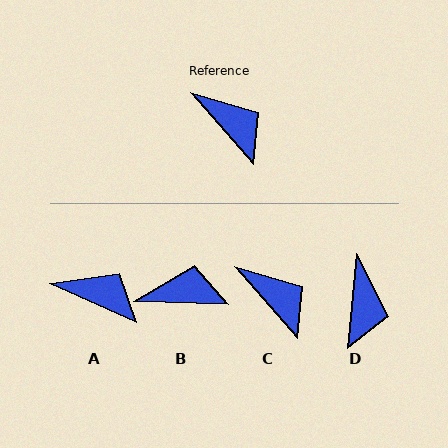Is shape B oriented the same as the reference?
No, it is off by about 47 degrees.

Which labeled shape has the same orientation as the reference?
C.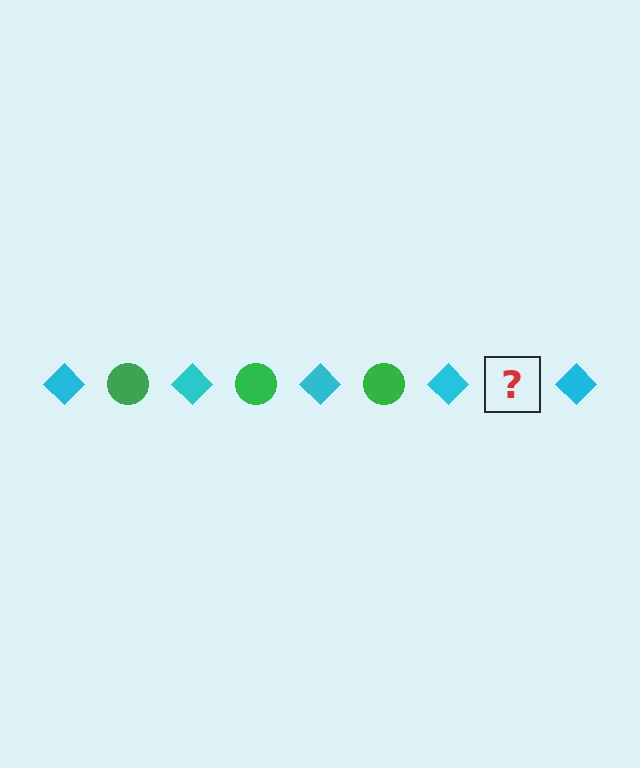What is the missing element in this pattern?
The missing element is a green circle.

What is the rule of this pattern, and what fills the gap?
The rule is that the pattern alternates between cyan diamond and green circle. The gap should be filled with a green circle.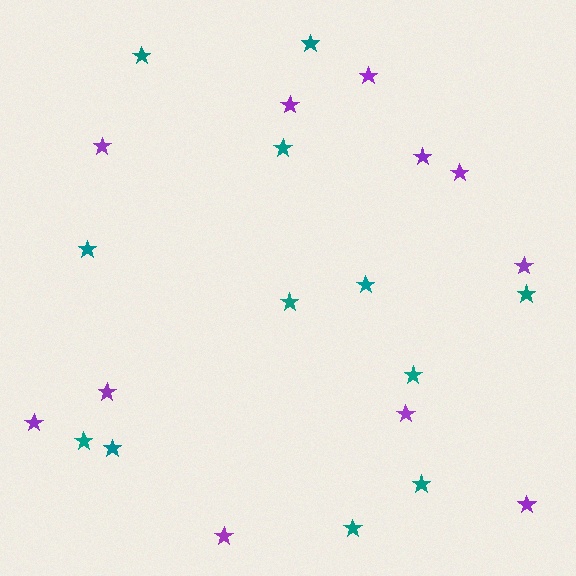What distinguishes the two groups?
There are 2 groups: one group of purple stars (11) and one group of teal stars (12).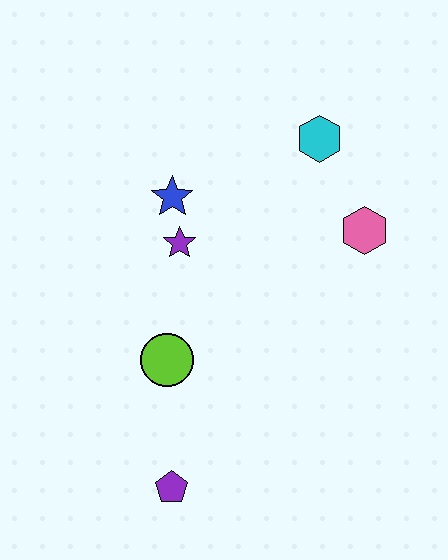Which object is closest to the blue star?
The purple star is closest to the blue star.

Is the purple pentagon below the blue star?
Yes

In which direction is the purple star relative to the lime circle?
The purple star is above the lime circle.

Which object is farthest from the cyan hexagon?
The purple pentagon is farthest from the cyan hexagon.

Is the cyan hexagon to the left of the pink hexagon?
Yes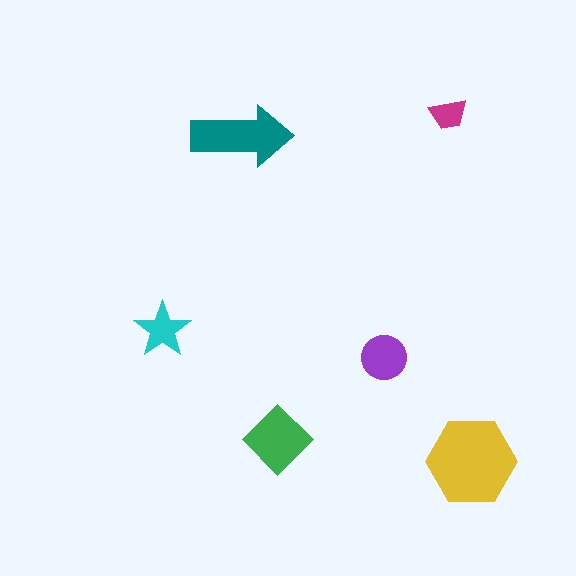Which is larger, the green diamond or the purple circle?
The green diamond.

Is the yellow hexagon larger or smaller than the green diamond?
Larger.